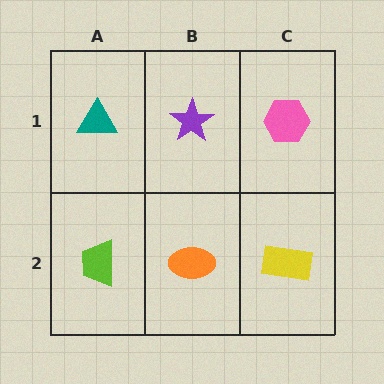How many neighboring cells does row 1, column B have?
3.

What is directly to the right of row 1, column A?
A purple star.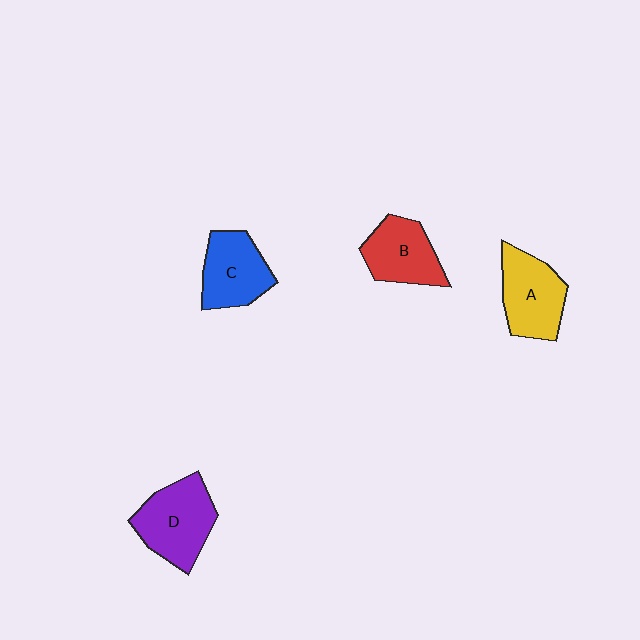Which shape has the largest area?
Shape D (purple).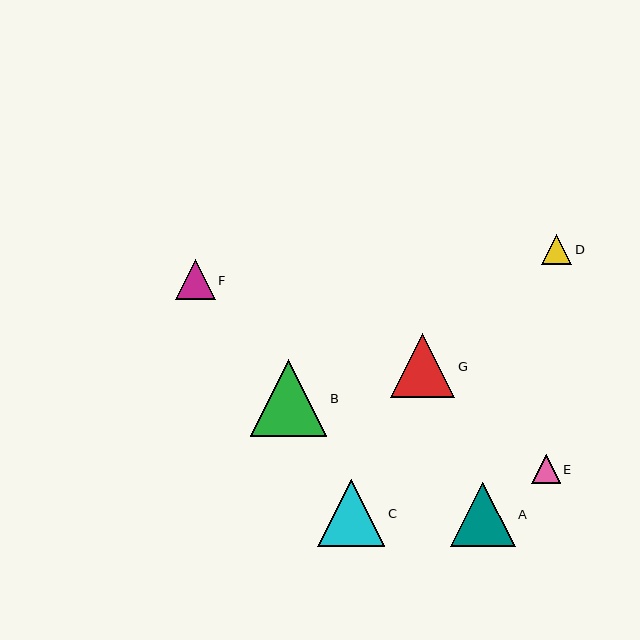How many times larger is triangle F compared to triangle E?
Triangle F is approximately 1.4 times the size of triangle E.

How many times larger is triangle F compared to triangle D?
Triangle F is approximately 1.3 times the size of triangle D.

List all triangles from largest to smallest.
From largest to smallest: B, C, A, G, F, D, E.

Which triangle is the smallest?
Triangle E is the smallest with a size of approximately 29 pixels.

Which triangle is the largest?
Triangle B is the largest with a size of approximately 77 pixels.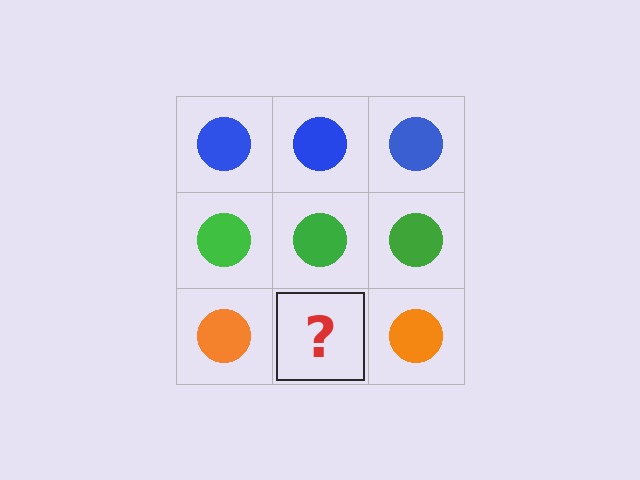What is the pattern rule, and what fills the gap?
The rule is that each row has a consistent color. The gap should be filled with an orange circle.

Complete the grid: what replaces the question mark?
The question mark should be replaced with an orange circle.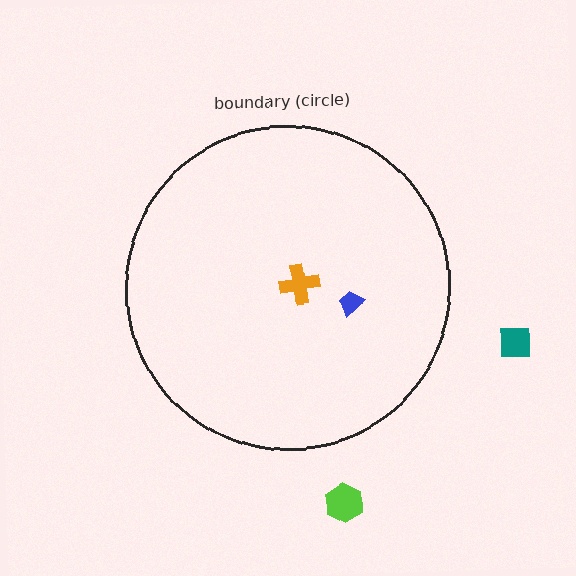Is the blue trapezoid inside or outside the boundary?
Inside.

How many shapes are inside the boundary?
2 inside, 2 outside.